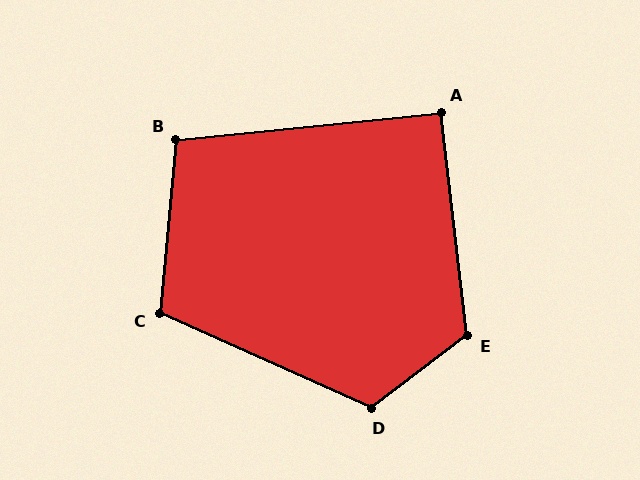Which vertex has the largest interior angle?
E, at approximately 120 degrees.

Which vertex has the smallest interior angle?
A, at approximately 91 degrees.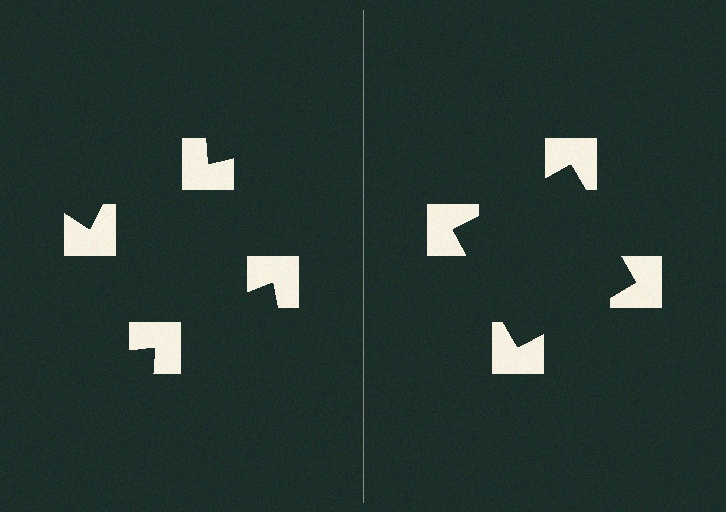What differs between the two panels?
The notched squares are positioned identically on both sides; only the wedge orientations differ. On the right they align to a square; on the left they are misaligned.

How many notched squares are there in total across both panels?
8 — 4 on each side.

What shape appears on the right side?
An illusory square.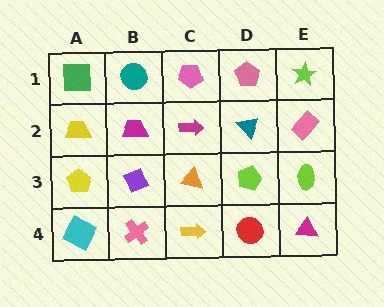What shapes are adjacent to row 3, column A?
A yellow trapezoid (row 2, column A), a cyan square (row 4, column A), a purple diamond (row 3, column B).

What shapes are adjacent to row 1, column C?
A magenta arrow (row 2, column C), a teal circle (row 1, column B), a pink pentagon (row 1, column D).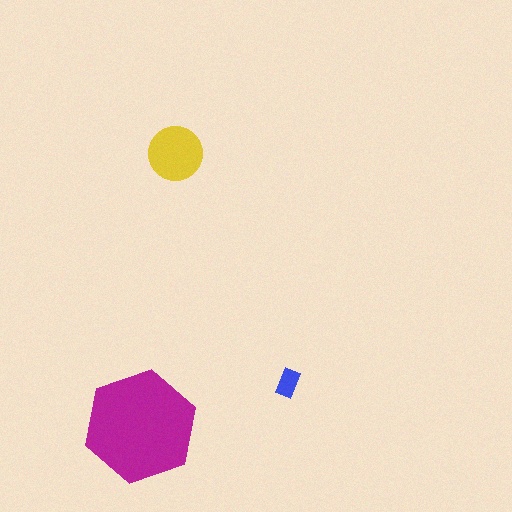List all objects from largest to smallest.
The magenta hexagon, the yellow circle, the blue rectangle.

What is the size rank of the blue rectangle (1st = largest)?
3rd.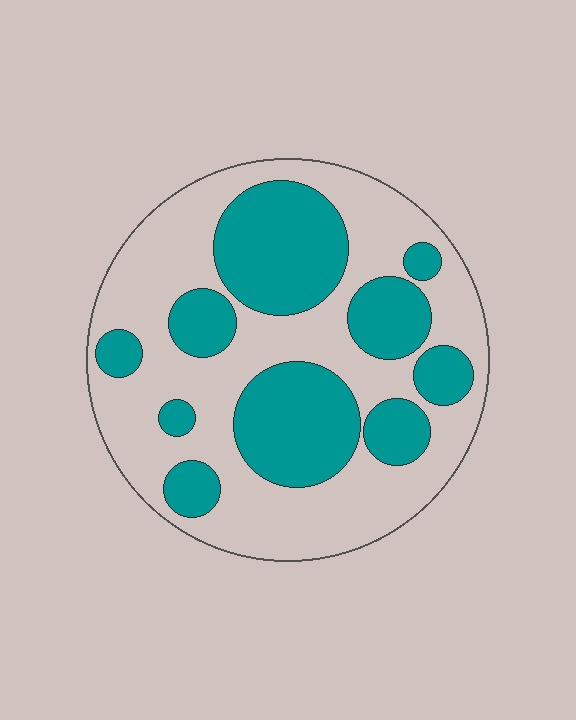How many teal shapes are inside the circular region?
10.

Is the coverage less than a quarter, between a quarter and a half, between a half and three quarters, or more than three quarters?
Between a quarter and a half.